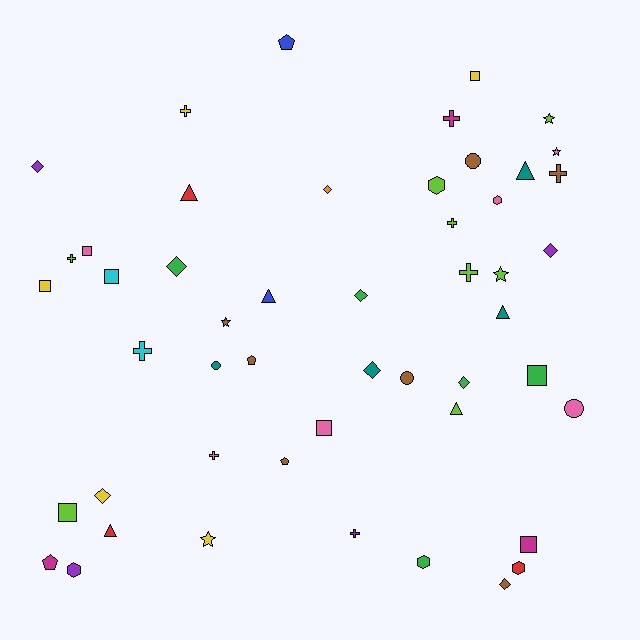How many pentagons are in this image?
There are 4 pentagons.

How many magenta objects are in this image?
There are 3 magenta objects.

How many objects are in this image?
There are 50 objects.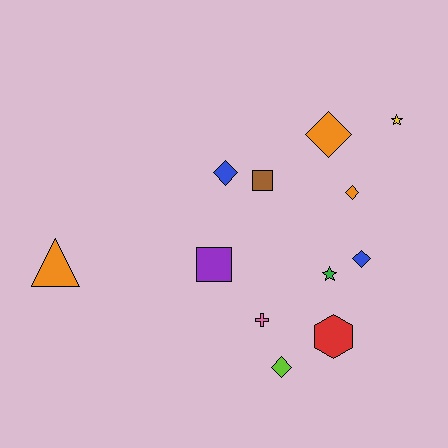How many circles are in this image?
There are no circles.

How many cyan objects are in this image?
There are no cyan objects.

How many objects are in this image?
There are 12 objects.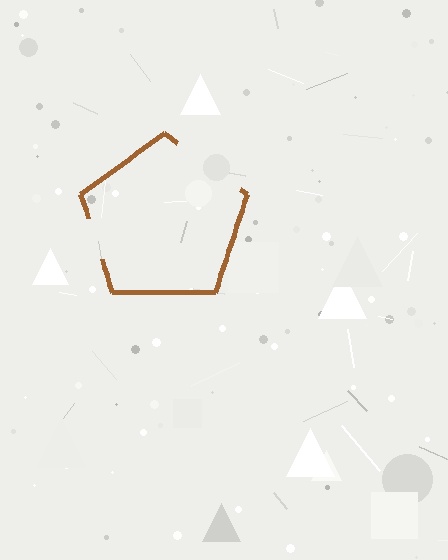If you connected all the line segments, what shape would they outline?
They would outline a pentagon.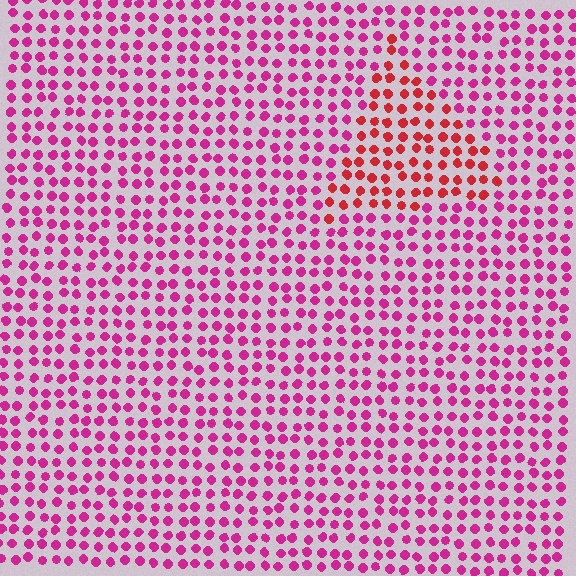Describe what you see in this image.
The image is filled with small magenta elements in a uniform arrangement. A triangle-shaped region is visible where the elements are tinted to a slightly different hue, forming a subtle color boundary.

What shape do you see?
I see a triangle.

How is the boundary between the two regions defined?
The boundary is defined purely by a slight shift in hue (about 35 degrees). Spacing, size, and orientation are identical on both sides.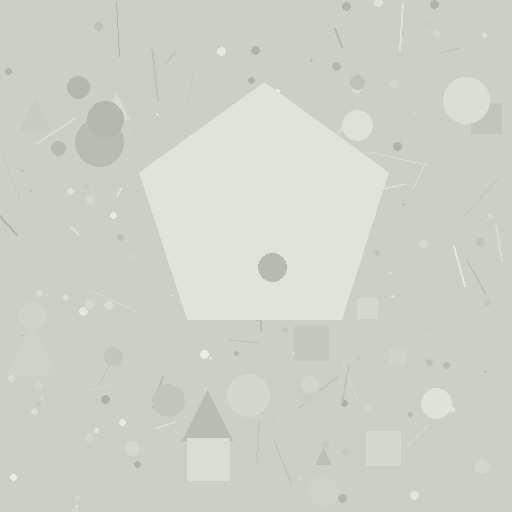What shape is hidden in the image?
A pentagon is hidden in the image.